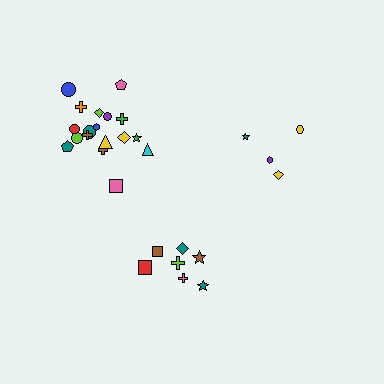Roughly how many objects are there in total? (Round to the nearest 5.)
Roughly 30 objects in total.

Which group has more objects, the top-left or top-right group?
The top-left group.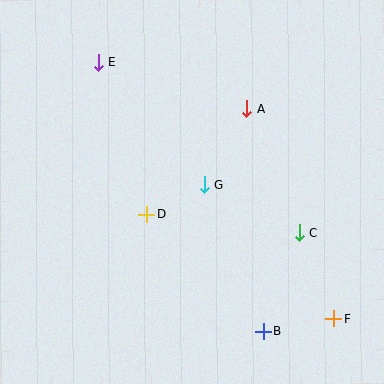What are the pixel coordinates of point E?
Point E is at (98, 63).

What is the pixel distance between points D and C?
The distance between D and C is 154 pixels.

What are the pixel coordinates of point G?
Point G is at (204, 185).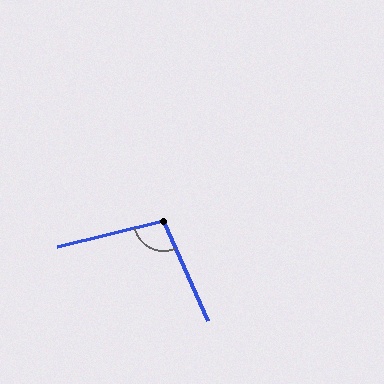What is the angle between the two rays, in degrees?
Approximately 100 degrees.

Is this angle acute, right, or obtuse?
It is obtuse.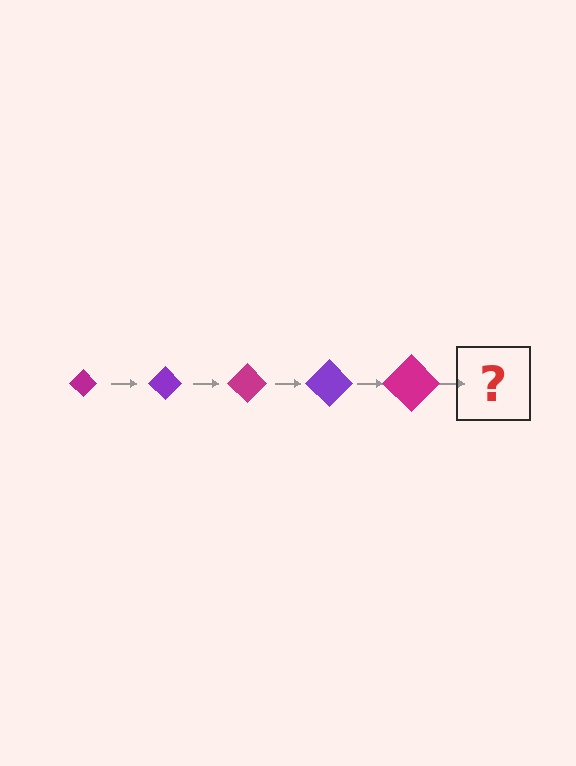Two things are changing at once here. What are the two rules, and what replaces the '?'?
The two rules are that the diamond grows larger each step and the color cycles through magenta and purple. The '?' should be a purple diamond, larger than the previous one.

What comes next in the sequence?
The next element should be a purple diamond, larger than the previous one.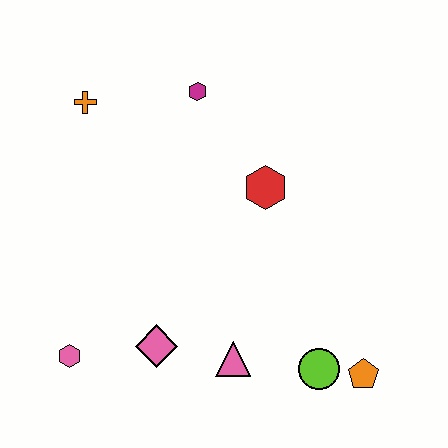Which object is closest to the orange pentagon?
The lime circle is closest to the orange pentagon.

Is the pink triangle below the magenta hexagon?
Yes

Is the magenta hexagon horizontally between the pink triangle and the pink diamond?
Yes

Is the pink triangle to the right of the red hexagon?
No